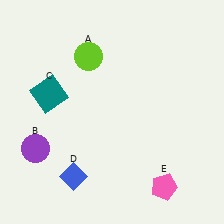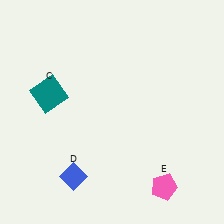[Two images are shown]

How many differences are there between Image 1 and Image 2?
There are 2 differences between the two images.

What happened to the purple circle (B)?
The purple circle (B) was removed in Image 2. It was in the bottom-left area of Image 1.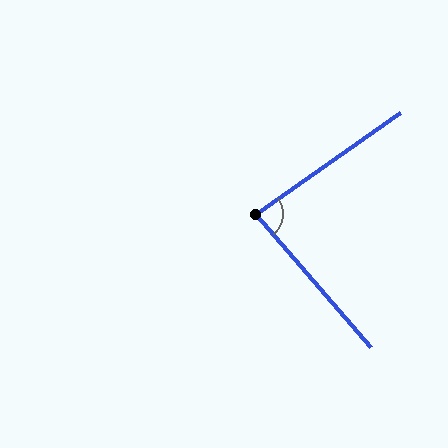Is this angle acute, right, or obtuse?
It is acute.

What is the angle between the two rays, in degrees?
Approximately 84 degrees.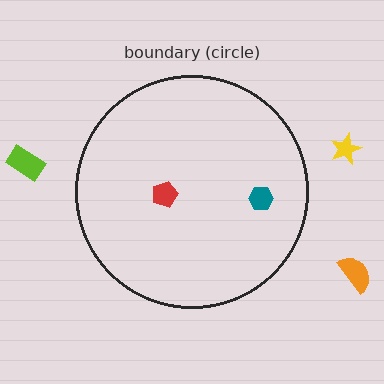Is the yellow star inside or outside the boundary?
Outside.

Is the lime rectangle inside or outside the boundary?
Outside.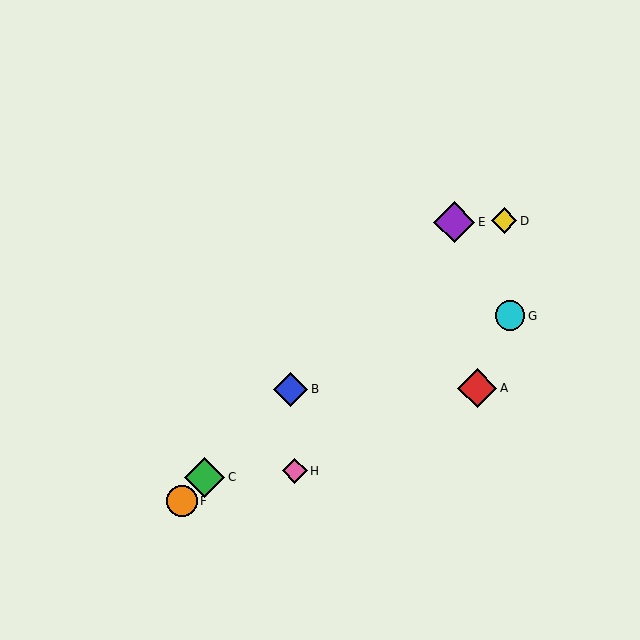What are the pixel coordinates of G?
Object G is at (510, 316).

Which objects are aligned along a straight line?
Objects B, C, E, F are aligned along a straight line.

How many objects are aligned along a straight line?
4 objects (B, C, E, F) are aligned along a straight line.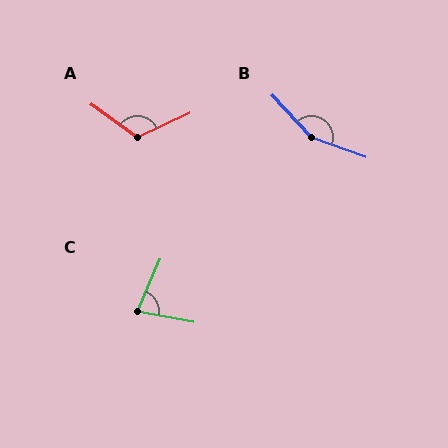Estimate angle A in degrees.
Approximately 119 degrees.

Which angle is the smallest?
C, at approximately 76 degrees.